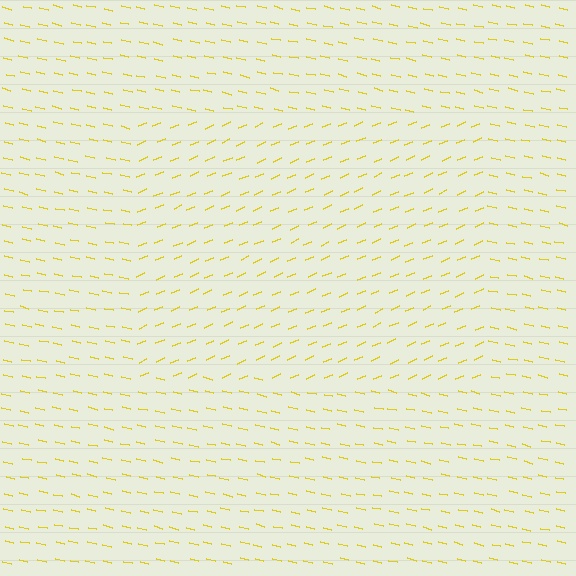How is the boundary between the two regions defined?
The boundary is defined purely by a change in line orientation (approximately 36 degrees difference). All lines are the same color and thickness.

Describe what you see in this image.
The image is filled with small yellow line segments. A rectangle region in the image has lines oriented differently from the surrounding lines, creating a visible texture boundary.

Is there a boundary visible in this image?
Yes, there is a texture boundary formed by a change in line orientation.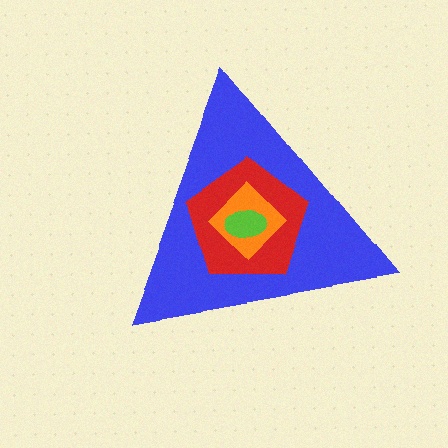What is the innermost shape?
The lime ellipse.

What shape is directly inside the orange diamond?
The lime ellipse.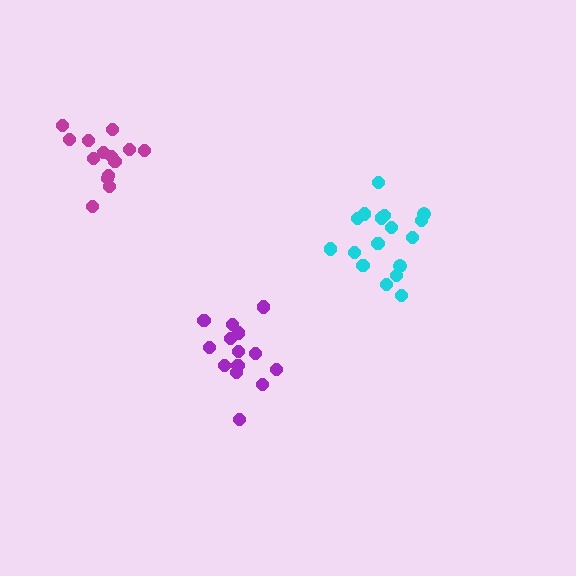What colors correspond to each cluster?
The clusters are colored: cyan, magenta, purple.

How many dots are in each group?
Group 1: 17 dots, Group 2: 14 dots, Group 3: 14 dots (45 total).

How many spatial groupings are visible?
There are 3 spatial groupings.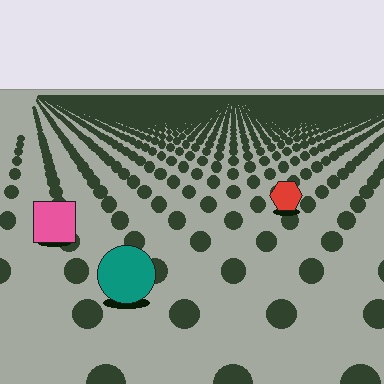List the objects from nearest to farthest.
From nearest to farthest: the teal circle, the pink square, the red hexagon.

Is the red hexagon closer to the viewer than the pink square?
No. The pink square is closer — you can tell from the texture gradient: the ground texture is coarser near it.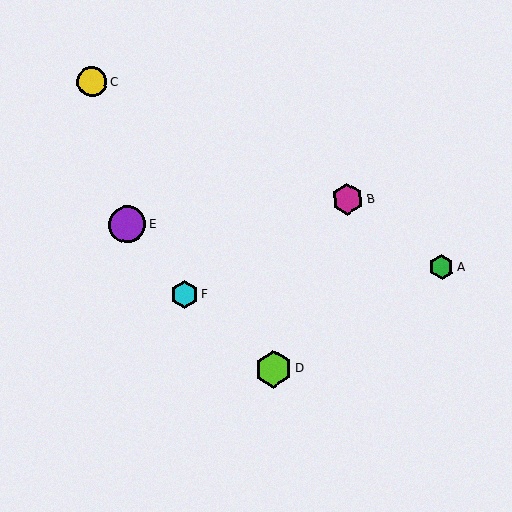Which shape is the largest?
The lime hexagon (labeled D) is the largest.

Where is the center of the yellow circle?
The center of the yellow circle is at (92, 82).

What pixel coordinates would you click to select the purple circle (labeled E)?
Click at (127, 225) to select the purple circle E.